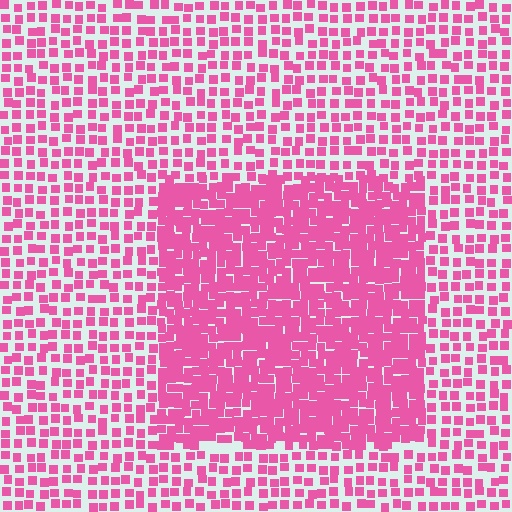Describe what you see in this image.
The image contains small pink elements arranged at two different densities. A rectangle-shaped region is visible where the elements are more densely packed than the surrounding area.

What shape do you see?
I see a rectangle.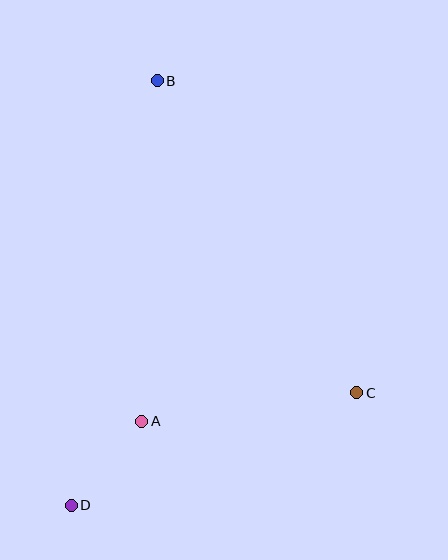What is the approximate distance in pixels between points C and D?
The distance between C and D is approximately 307 pixels.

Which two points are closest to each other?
Points A and D are closest to each other.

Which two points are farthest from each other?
Points B and D are farthest from each other.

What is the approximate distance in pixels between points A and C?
The distance between A and C is approximately 217 pixels.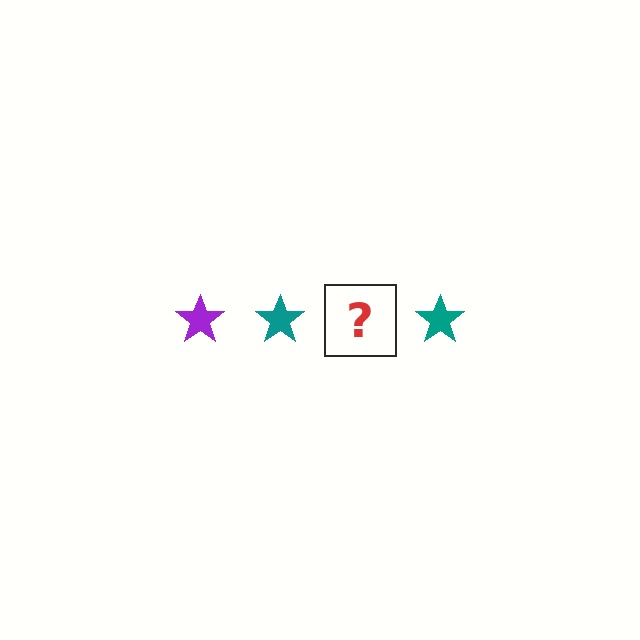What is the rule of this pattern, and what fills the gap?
The rule is that the pattern cycles through purple, teal stars. The gap should be filled with a purple star.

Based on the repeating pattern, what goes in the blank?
The blank should be a purple star.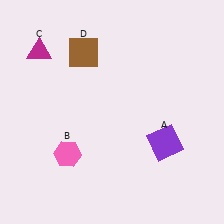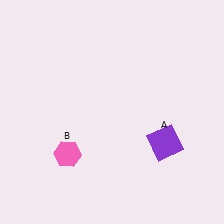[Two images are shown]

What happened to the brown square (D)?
The brown square (D) was removed in Image 2. It was in the top-left area of Image 1.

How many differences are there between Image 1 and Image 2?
There are 2 differences between the two images.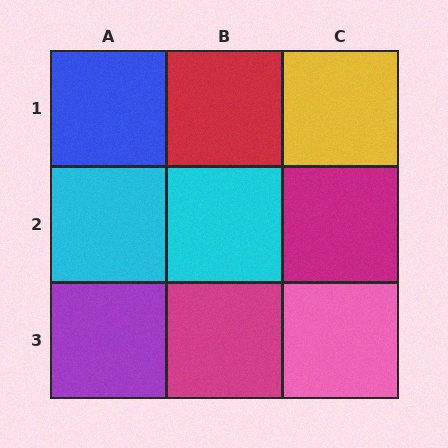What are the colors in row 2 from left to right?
Cyan, cyan, magenta.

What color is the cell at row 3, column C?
Pink.